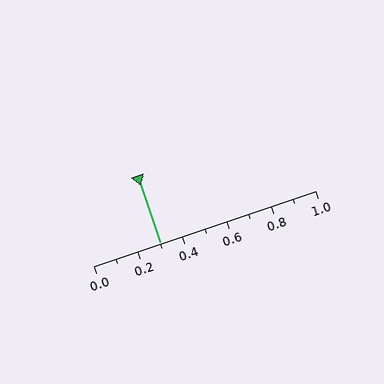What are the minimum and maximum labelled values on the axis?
The axis runs from 0.0 to 1.0.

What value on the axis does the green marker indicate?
The marker indicates approximately 0.3.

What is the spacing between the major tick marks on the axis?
The major ticks are spaced 0.2 apart.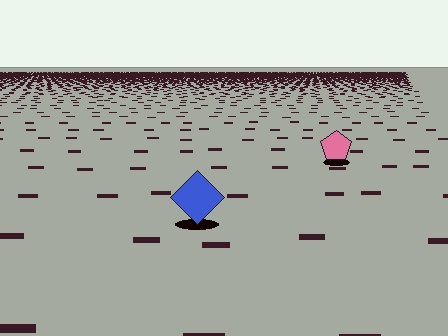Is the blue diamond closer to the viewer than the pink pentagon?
Yes. The blue diamond is closer — you can tell from the texture gradient: the ground texture is coarser near it.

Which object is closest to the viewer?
The blue diamond is closest. The texture marks near it are larger and more spread out.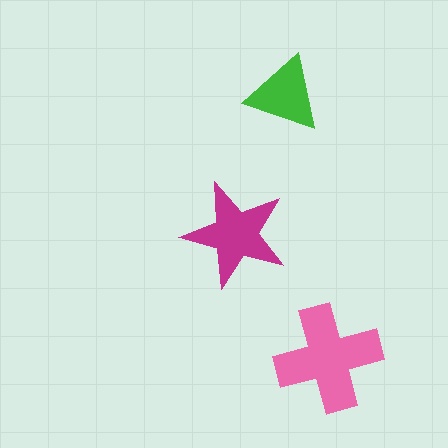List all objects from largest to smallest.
The pink cross, the magenta star, the green triangle.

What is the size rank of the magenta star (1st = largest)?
2nd.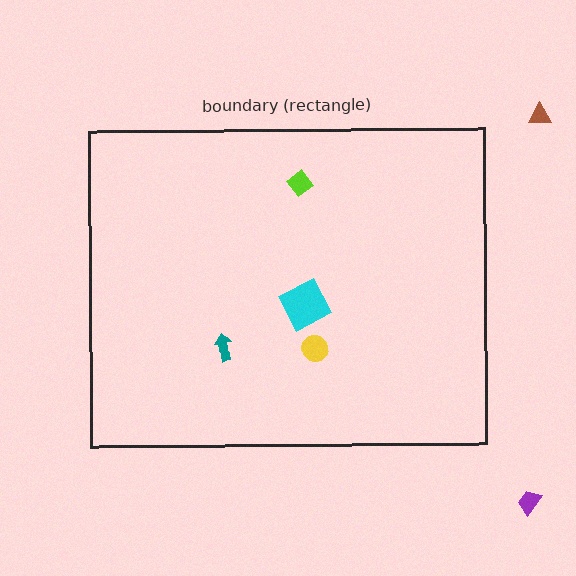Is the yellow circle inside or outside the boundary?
Inside.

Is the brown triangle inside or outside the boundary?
Outside.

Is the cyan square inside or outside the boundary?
Inside.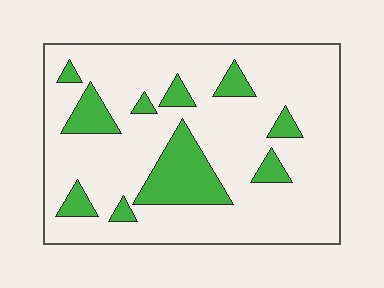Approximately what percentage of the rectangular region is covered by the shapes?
Approximately 20%.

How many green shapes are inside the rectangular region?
10.